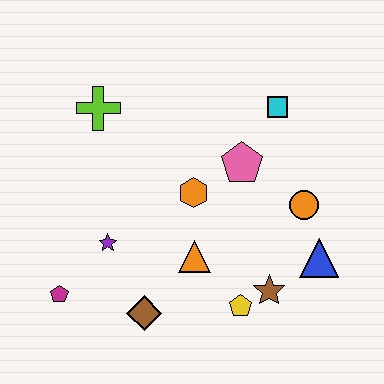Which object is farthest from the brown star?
The lime cross is farthest from the brown star.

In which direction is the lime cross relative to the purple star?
The lime cross is above the purple star.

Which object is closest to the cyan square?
The pink pentagon is closest to the cyan square.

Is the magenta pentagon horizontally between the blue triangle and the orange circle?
No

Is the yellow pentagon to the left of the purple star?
No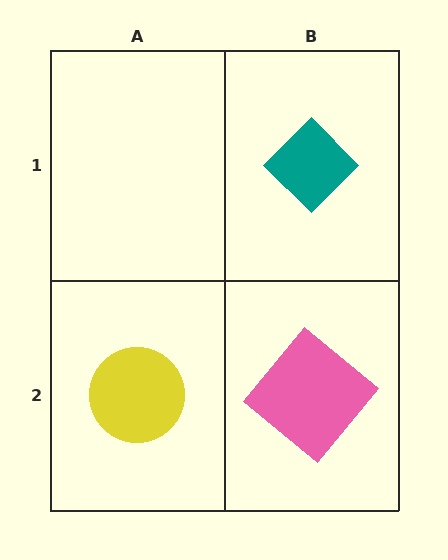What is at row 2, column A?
A yellow circle.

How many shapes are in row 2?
2 shapes.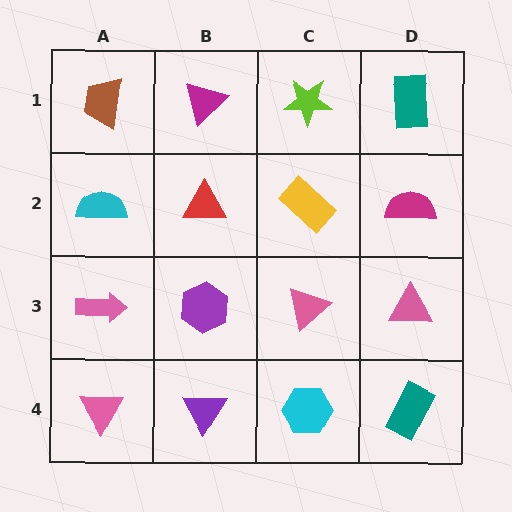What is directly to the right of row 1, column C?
A teal rectangle.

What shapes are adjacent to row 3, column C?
A yellow rectangle (row 2, column C), a cyan hexagon (row 4, column C), a purple hexagon (row 3, column B), a pink triangle (row 3, column D).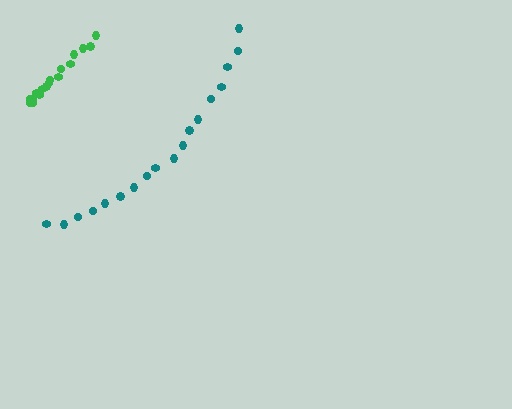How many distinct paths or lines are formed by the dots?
There are 2 distinct paths.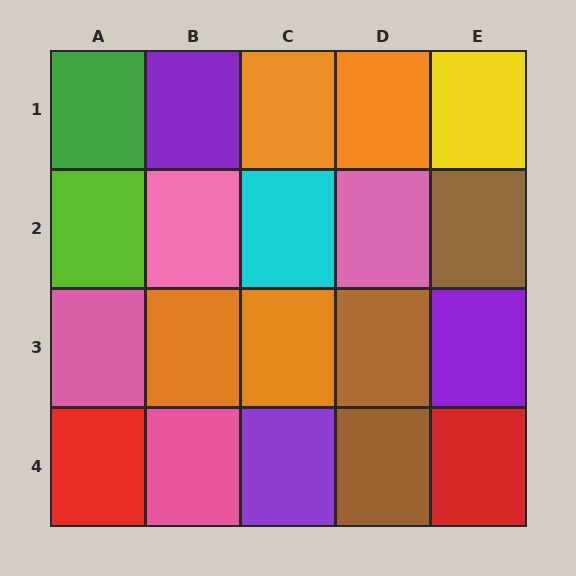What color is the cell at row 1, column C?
Orange.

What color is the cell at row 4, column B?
Pink.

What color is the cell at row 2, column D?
Pink.